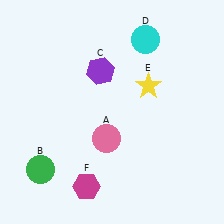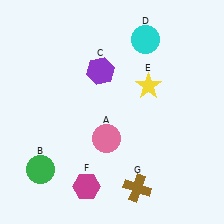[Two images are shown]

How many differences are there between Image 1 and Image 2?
There is 1 difference between the two images.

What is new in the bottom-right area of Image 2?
A brown cross (G) was added in the bottom-right area of Image 2.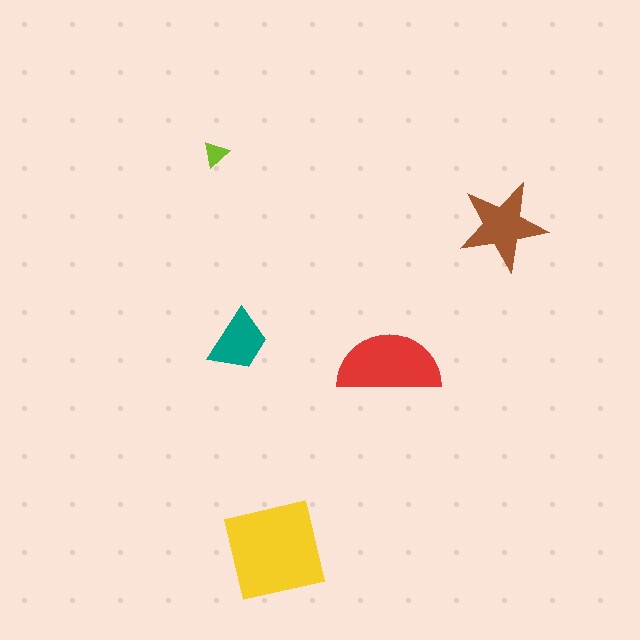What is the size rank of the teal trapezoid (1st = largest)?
4th.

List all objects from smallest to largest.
The lime triangle, the teal trapezoid, the brown star, the red semicircle, the yellow square.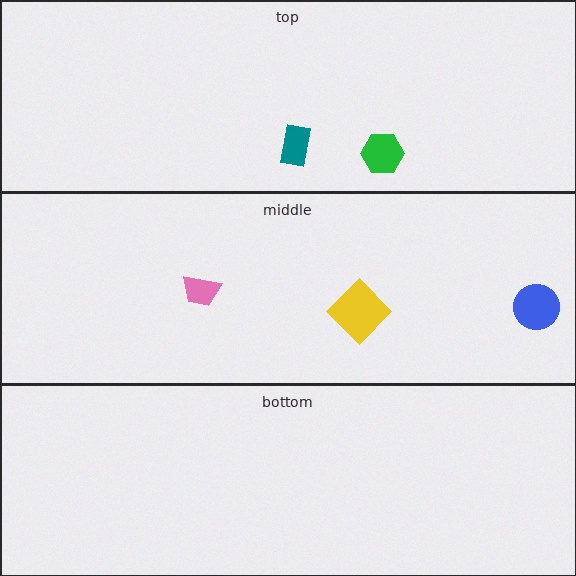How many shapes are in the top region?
2.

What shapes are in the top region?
The green hexagon, the teal rectangle.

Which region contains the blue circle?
The middle region.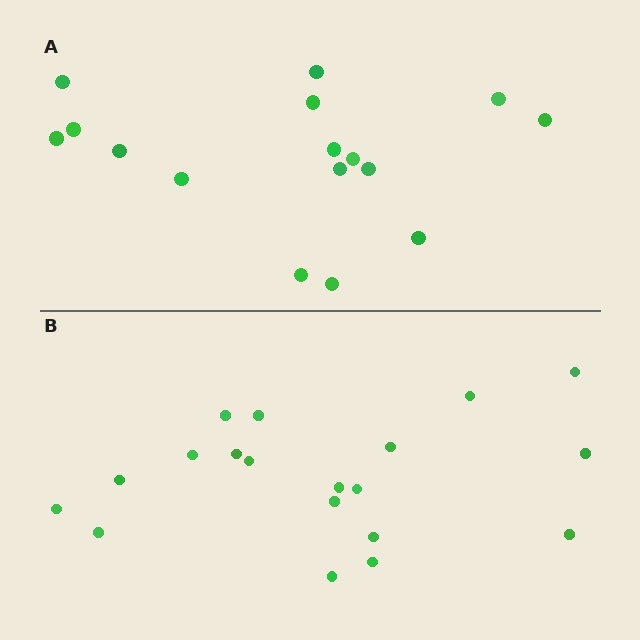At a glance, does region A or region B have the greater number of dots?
Region B (the bottom region) has more dots.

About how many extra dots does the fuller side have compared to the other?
Region B has just a few more — roughly 2 or 3 more dots than region A.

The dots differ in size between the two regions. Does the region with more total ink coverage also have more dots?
No. Region A has more total ink coverage because its dots are larger, but region B actually contains more individual dots. Total area can be misleading — the number of items is what matters here.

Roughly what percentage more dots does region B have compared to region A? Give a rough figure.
About 20% more.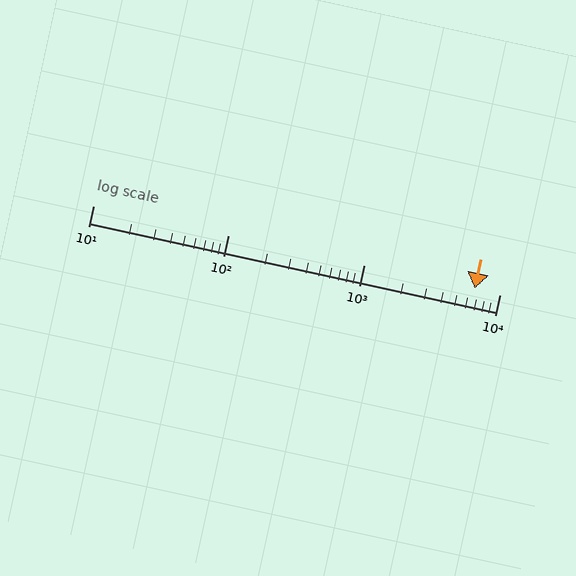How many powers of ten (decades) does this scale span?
The scale spans 3 decades, from 10 to 10000.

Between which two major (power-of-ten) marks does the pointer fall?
The pointer is between 1000 and 10000.